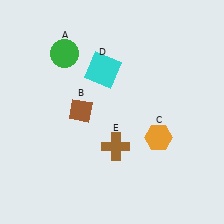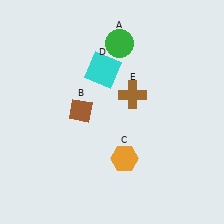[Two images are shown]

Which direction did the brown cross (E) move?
The brown cross (E) moved up.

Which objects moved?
The objects that moved are: the green circle (A), the orange hexagon (C), the brown cross (E).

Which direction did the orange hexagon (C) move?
The orange hexagon (C) moved left.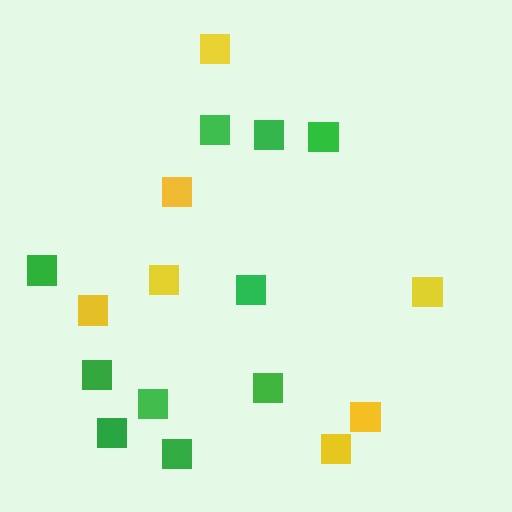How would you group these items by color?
There are 2 groups: one group of yellow squares (7) and one group of green squares (10).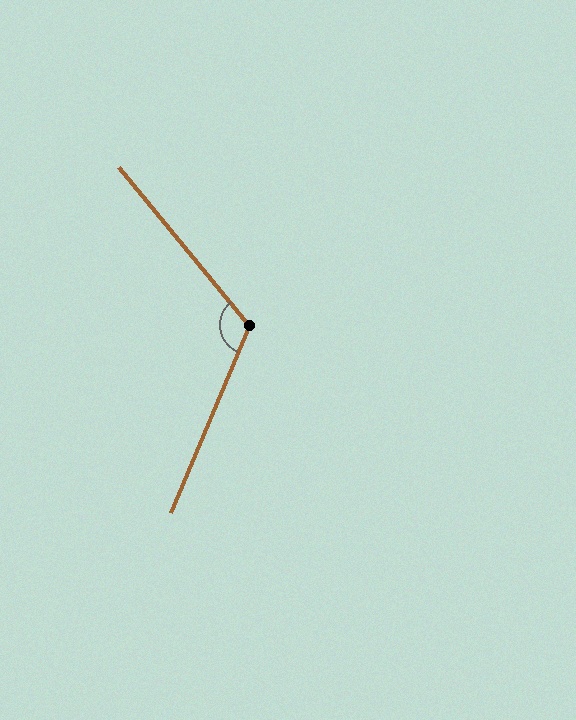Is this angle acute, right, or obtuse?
It is obtuse.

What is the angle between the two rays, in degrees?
Approximately 118 degrees.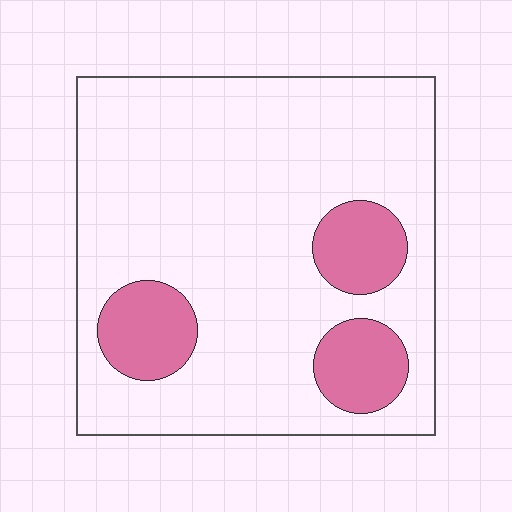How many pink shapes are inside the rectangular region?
3.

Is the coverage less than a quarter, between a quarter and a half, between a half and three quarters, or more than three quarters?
Less than a quarter.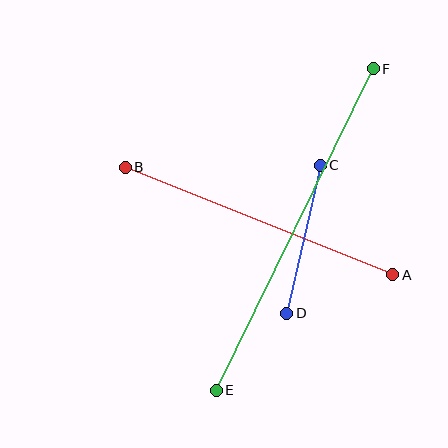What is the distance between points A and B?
The distance is approximately 288 pixels.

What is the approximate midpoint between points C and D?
The midpoint is at approximately (303, 239) pixels.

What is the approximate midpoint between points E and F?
The midpoint is at approximately (295, 229) pixels.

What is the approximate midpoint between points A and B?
The midpoint is at approximately (259, 221) pixels.